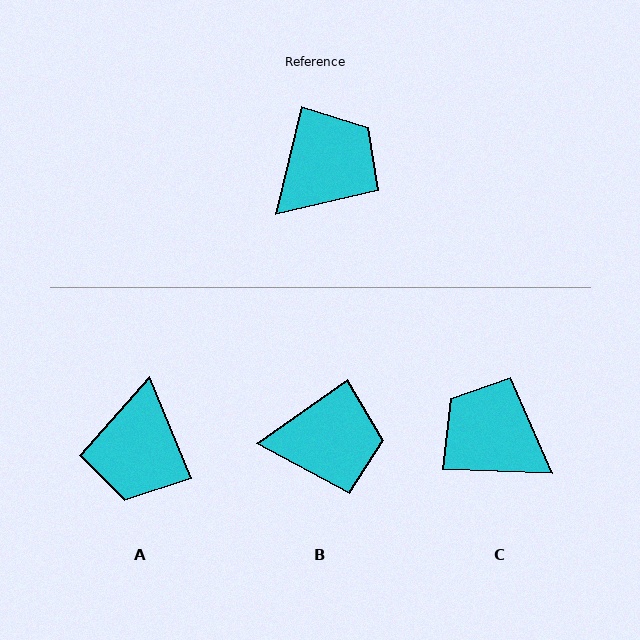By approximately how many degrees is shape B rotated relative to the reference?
Approximately 42 degrees clockwise.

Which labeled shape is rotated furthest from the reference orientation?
A, about 145 degrees away.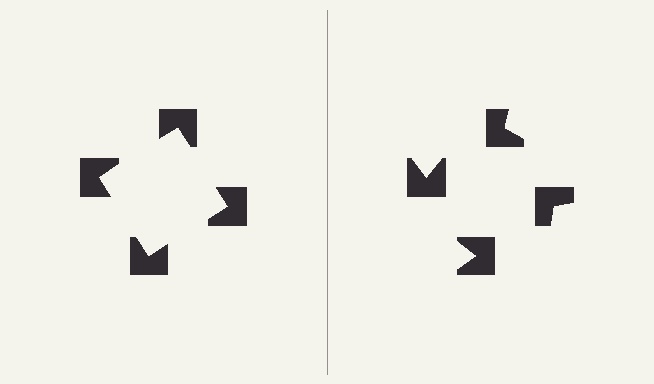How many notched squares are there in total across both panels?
8 — 4 on each side.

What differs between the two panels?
The notched squares are positioned identically on both sides; only the wedge orientations differ. On the left they align to a square; on the right they are misaligned.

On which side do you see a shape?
An illusory square appears on the left side. On the right side the wedge cuts are rotated, so no coherent shape forms.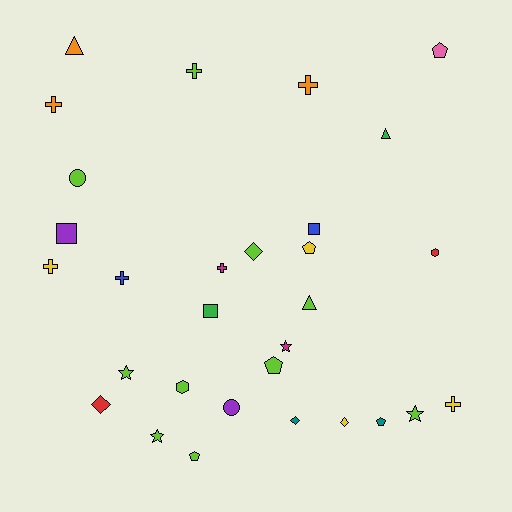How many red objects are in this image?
There are 2 red objects.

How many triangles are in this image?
There are 3 triangles.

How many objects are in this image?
There are 30 objects.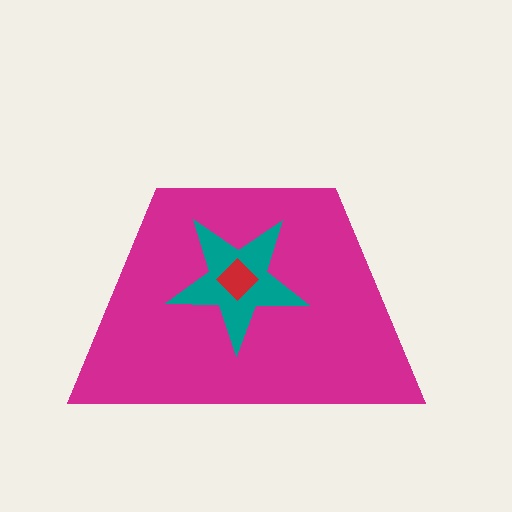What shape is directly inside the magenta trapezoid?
The teal star.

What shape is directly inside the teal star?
The red diamond.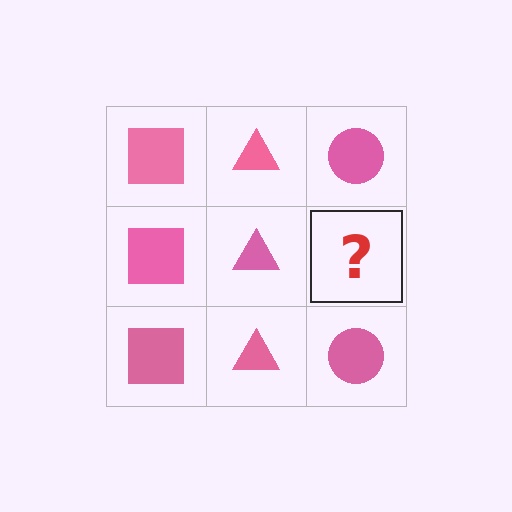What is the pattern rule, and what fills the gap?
The rule is that each column has a consistent shape. The gap should be filled with a pink circle.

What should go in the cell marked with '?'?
The missing cell should contain a pink circle.